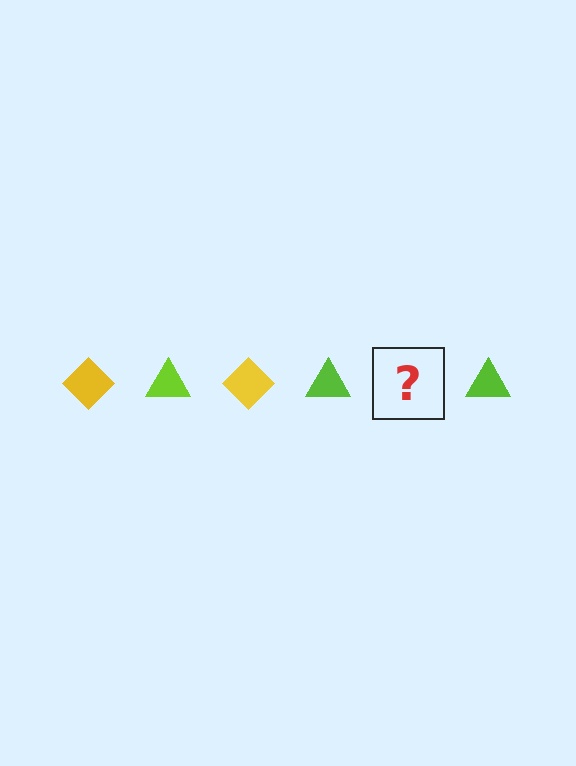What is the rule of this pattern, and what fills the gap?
The rule is that the pattern alternates between yellow diamond and lime triangle. The gap should be filled with a yellow diamond.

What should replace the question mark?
The question mark should be replaced with a yellow diamond.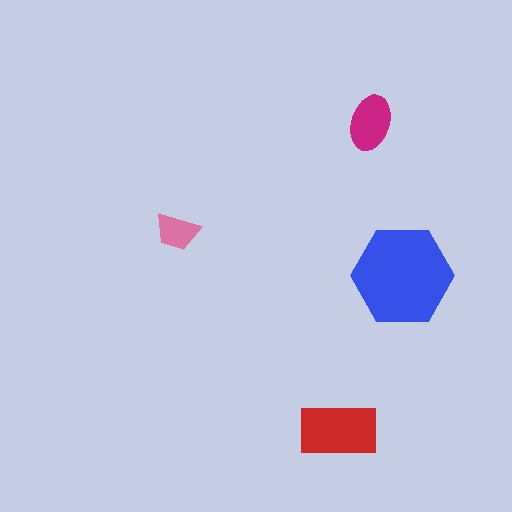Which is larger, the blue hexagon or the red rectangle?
The blue hexagon.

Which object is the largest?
The blue hexagon.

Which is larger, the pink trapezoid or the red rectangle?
The red rectangle.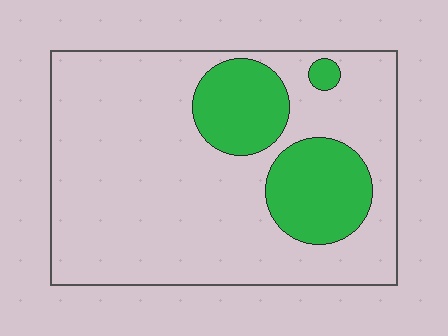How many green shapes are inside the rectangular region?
3.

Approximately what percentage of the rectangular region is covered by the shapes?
Approximately 20%.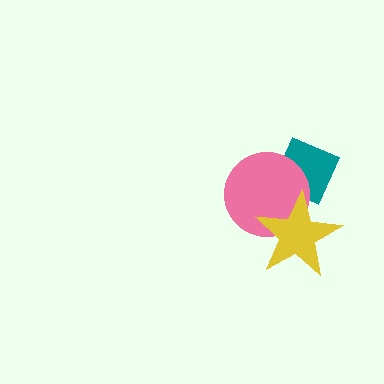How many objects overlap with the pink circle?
2 objects overlap with the pink circle.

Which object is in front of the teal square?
The pink circle is in front of the teal square.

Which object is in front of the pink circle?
The yellow star is in front of the pink circle.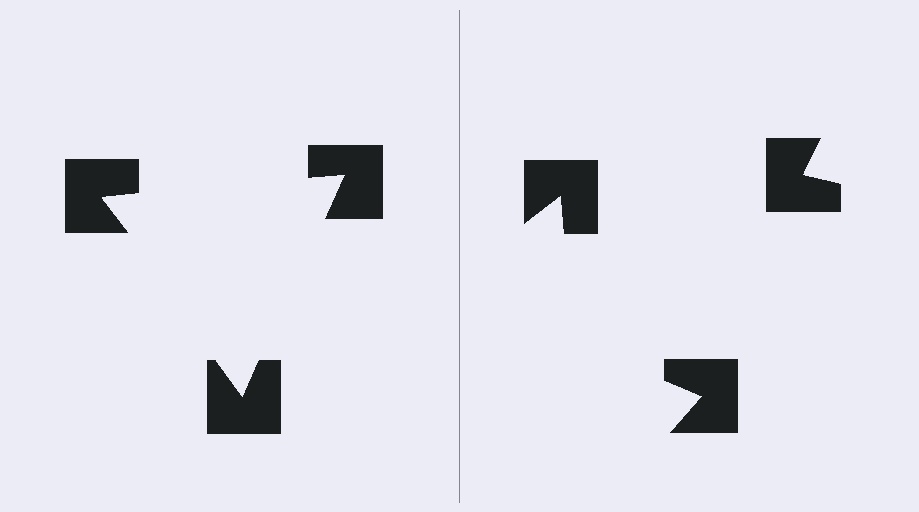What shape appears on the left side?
An illusory triangle.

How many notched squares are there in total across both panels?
6 — 3 on each side.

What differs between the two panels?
The notched squares are positioned identically on both sides; only the wedge orientations differ. On the left they align to a triangle; on the right they are misaligned.